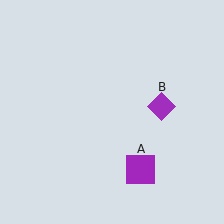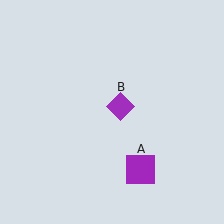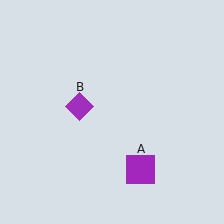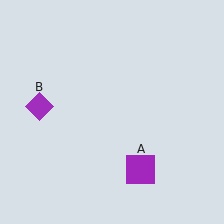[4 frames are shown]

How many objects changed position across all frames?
1 object changed position: purple diamond (object B).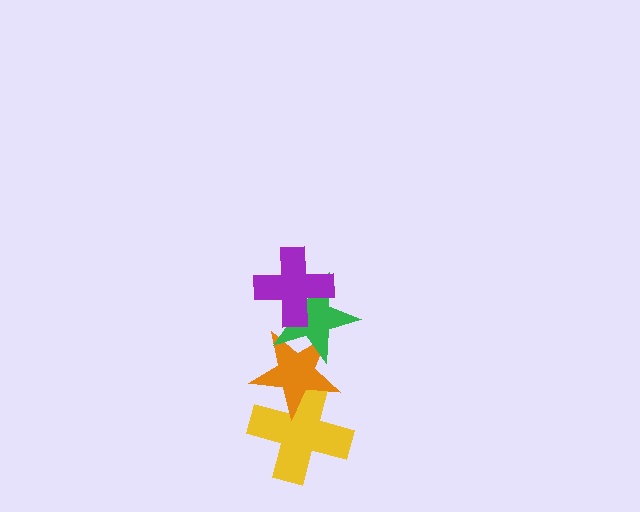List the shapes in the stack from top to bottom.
From top to bottom: the purple cross, the green star, the orange star, the yellow cross.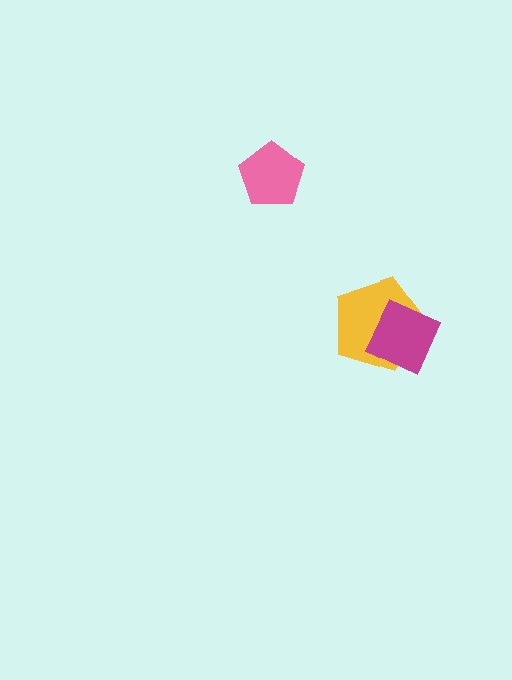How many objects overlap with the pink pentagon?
0 objects overlap with the pink pentagon.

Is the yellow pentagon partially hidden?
Yes, it is partially covered by another shape.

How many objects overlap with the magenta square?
1 object overlaps with the magenta square.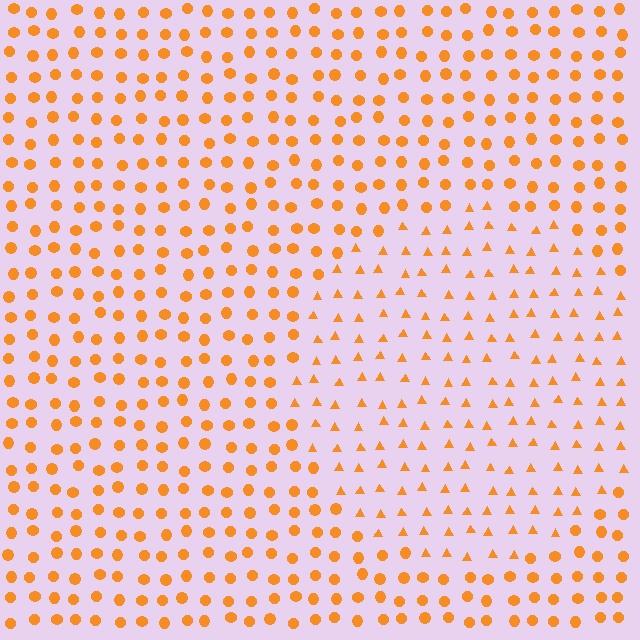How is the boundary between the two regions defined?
The boundary is defined by a change in element shape: triangles inside vs. circles outside. All elements share the same color and spacing.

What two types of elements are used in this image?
The image uses triangles inside the circle region and circles outside it.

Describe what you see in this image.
The image is filled with small orange elements arranged in a uniform grid. A circle-shaped region contains triangles, while the surrounding area contains circles. The boundary is defined purely by the change in element shape.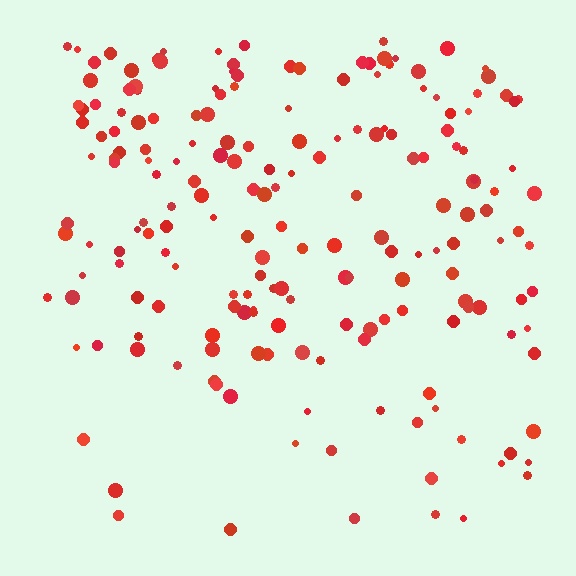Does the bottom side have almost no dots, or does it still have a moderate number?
Still a moderate number, just noticeably fewer than the top.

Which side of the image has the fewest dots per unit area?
The bottom.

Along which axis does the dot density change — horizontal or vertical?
Vertical.